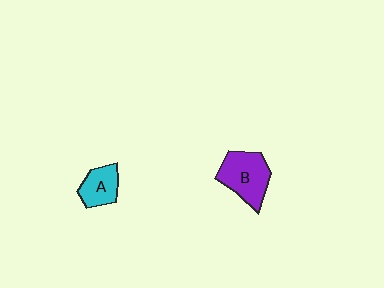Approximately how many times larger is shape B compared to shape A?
Approximately 1.6 times.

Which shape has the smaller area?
Shape A (cyan).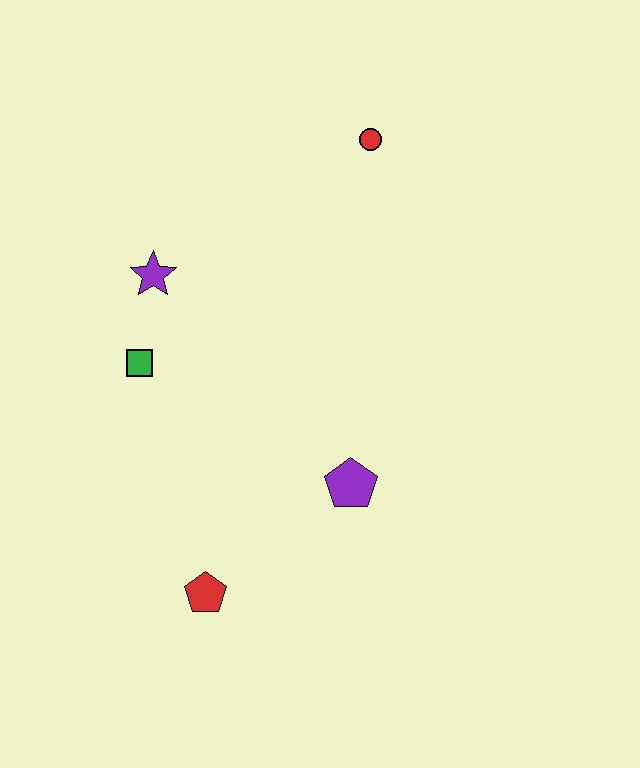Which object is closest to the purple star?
The green square is closest to the purple star.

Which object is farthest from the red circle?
The red pentagon is farthest from the red circle.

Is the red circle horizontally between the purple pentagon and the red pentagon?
No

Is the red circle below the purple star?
No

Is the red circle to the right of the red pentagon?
Yes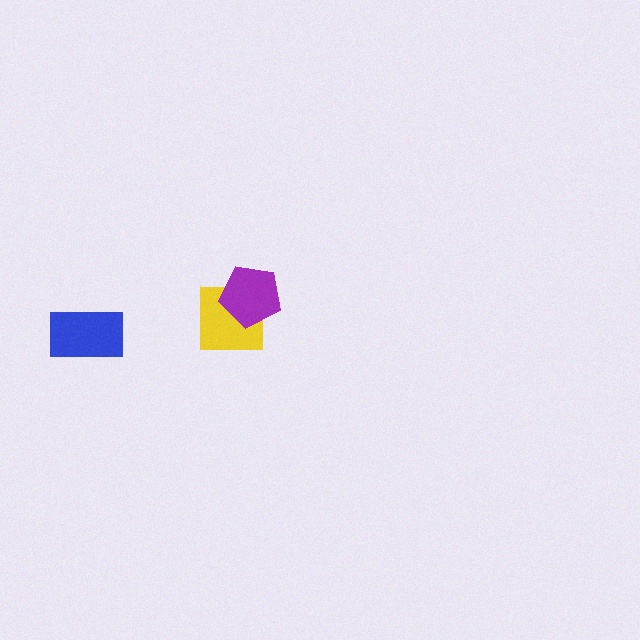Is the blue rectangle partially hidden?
No, no other shape covers it.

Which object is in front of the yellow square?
The purple pentagon is in front of the yellow square.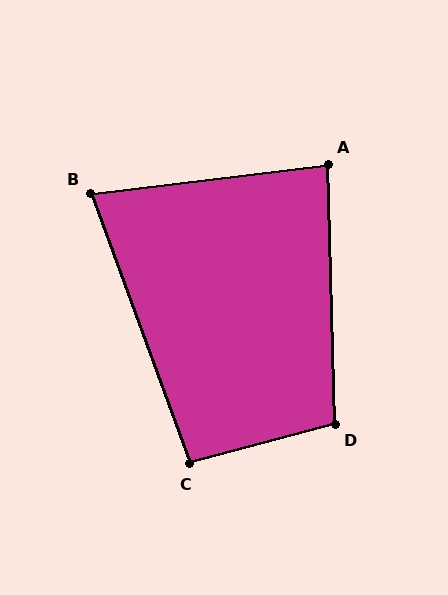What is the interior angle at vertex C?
Approximately 95 degrees (obtuse).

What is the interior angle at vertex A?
Approximately 85 degrees (acute).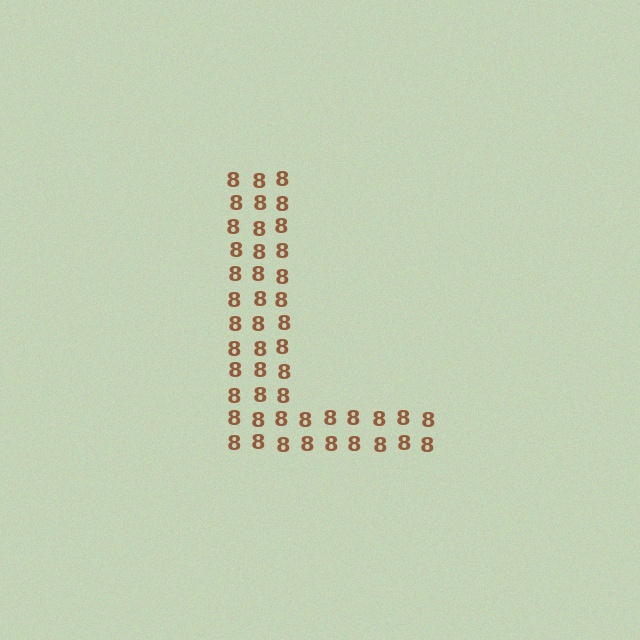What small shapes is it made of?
It is made of small digit 8's.